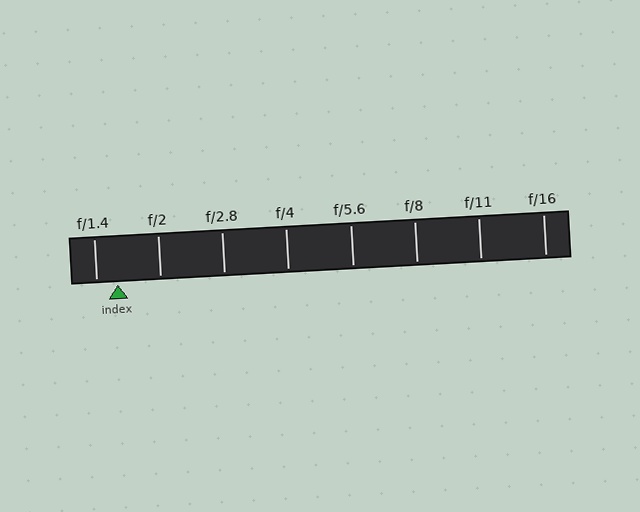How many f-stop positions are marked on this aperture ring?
There are 8 f-stop positions marked.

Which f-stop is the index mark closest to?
The index mark is closest to f/1.4.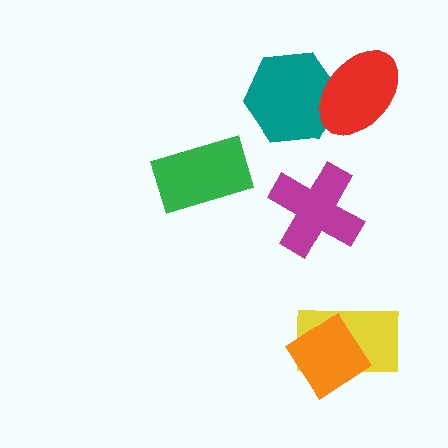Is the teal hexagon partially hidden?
Yes, it is partially covered by another shape.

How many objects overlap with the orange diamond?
1 object overlaps with the orange diamond.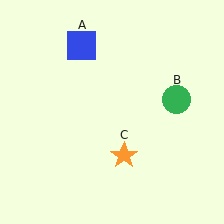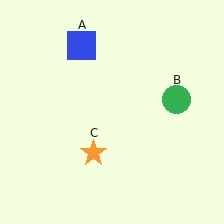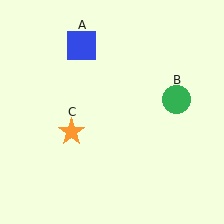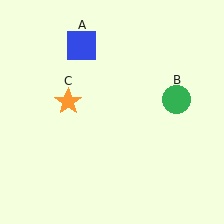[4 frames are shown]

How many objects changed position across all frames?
1 object changed position: orange star (object C).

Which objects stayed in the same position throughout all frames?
Blue square (object A) and green circle (object B) remained stationary.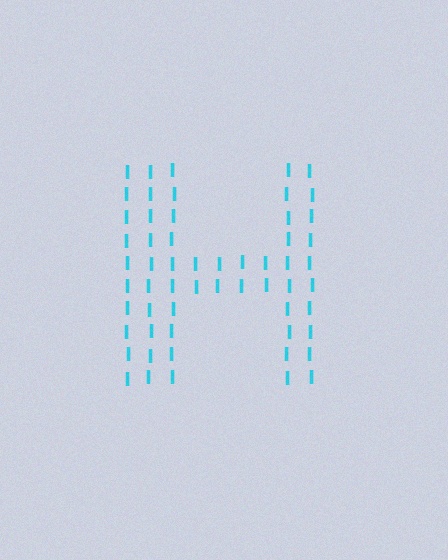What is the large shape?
The large shape is the letter H.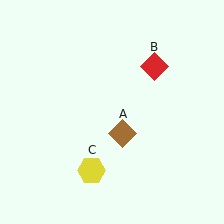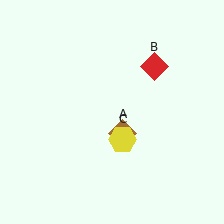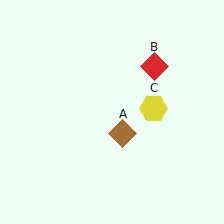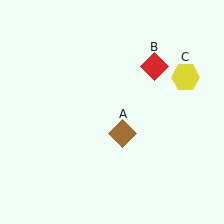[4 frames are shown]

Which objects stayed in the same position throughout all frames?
Brown diamond (object A) and red diamond (object B) remained stationary.